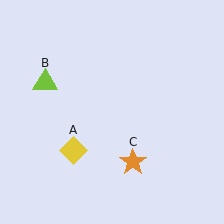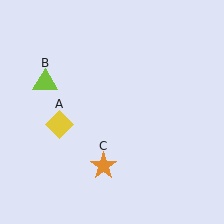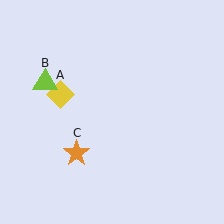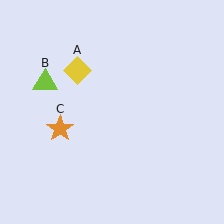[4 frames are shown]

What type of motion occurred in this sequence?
The yellow diamond (object A), orange star (object C) rotated clockwise around the center of the scene.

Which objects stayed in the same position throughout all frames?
Lime triangle (object B) remained stationary.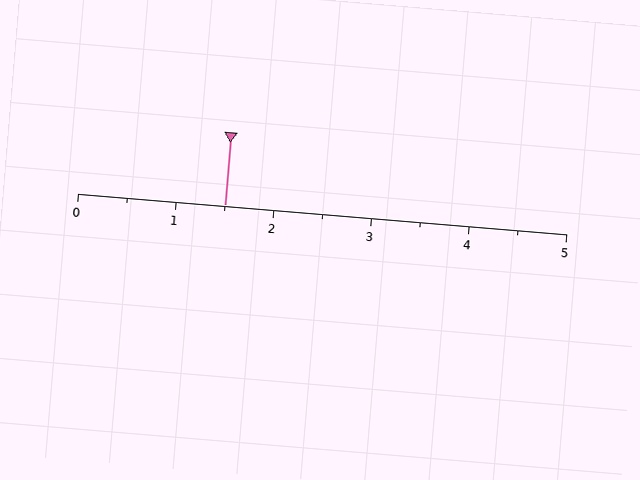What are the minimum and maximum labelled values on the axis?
The axis runs from 0 to 5.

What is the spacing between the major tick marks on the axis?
The major ticks are spaced 1 apart.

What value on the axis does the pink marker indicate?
The marker indicates approximately 1.5.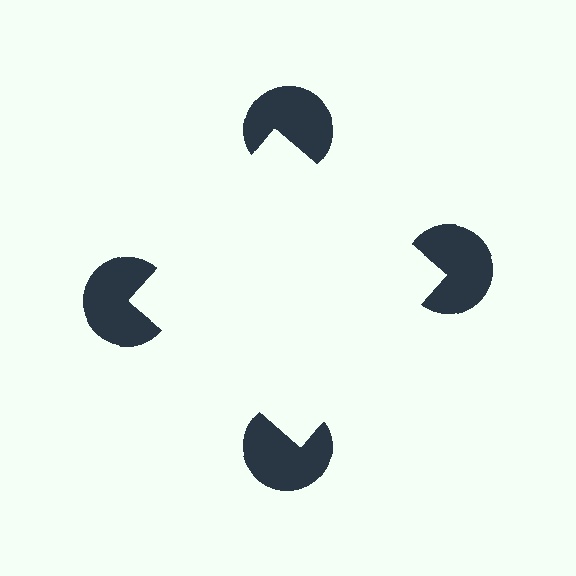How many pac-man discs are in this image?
There are 4 — one at each vertex of the illusory square.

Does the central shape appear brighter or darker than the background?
It typically appears slightly brighter than the background, even though no actual brightness change is drawn.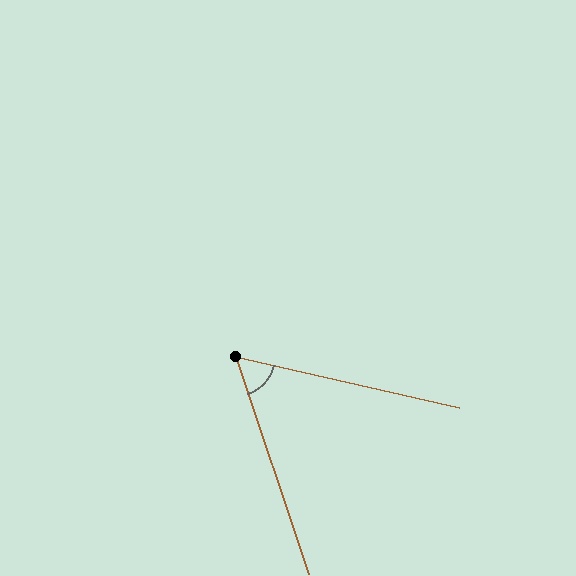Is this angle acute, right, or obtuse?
It is acute.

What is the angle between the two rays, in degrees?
Approximately 59 degrees.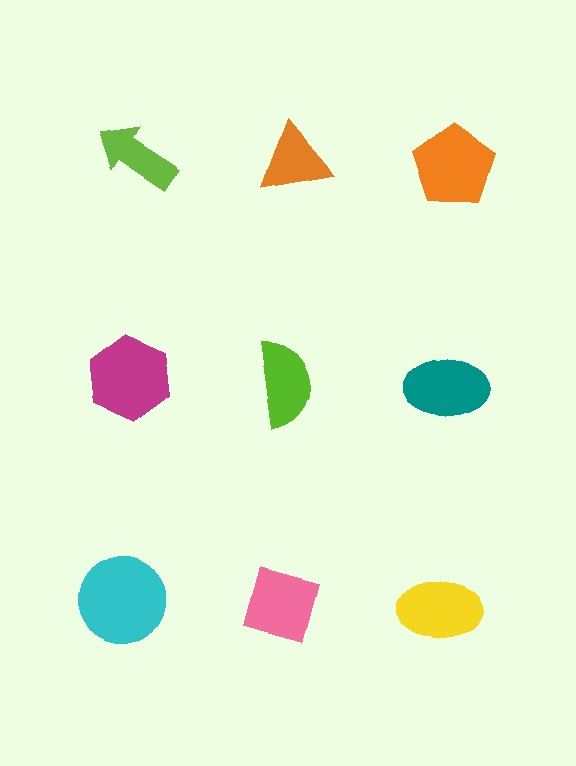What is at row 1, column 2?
An orange triangle.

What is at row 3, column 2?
A pink square.